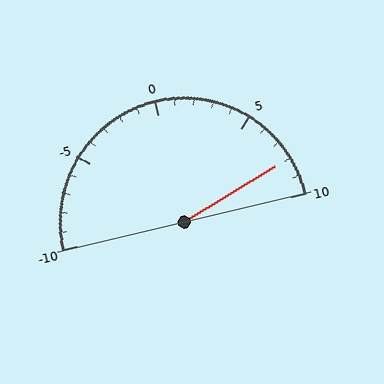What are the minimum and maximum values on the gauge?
The gauge ranges from -10 to 10.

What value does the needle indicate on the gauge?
The needle indicates approximately 8.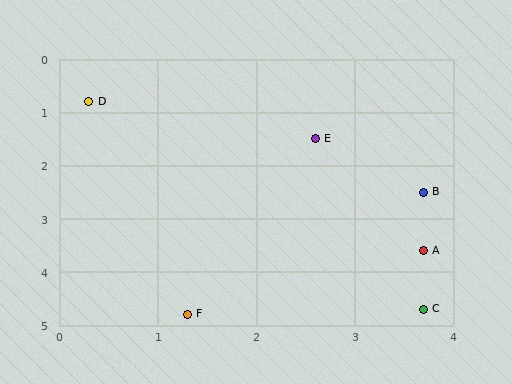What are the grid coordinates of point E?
Point E is at approximately (2.6, 1.5).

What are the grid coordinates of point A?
Point A is at approximately (3.7, 3.6).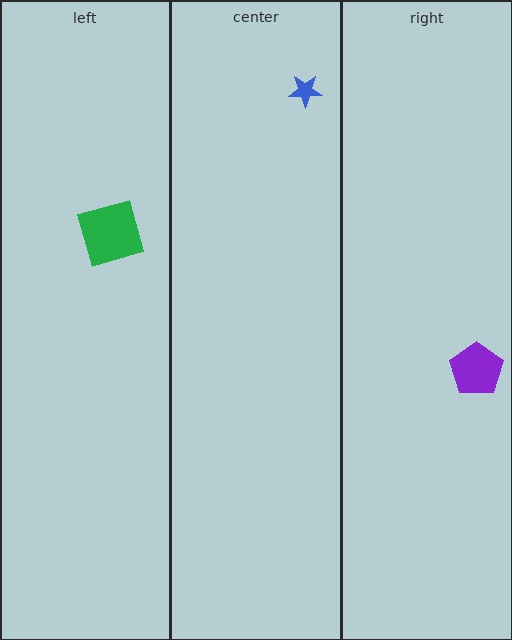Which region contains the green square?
The left region.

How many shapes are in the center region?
1.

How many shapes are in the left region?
1.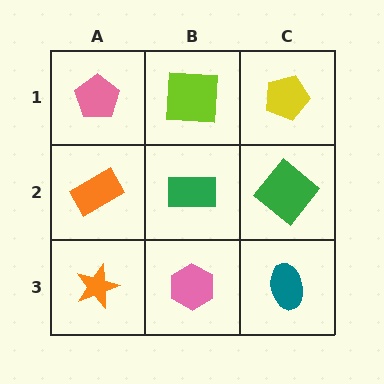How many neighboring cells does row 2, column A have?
3.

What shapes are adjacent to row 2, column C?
A yellow pentagon (row 1, column C), a teal ellipse (row 3, column C), a green rectangle (row 2, column B).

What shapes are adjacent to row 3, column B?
A green rectangle (row 2, column B), an orange star (row 3, column A), a teal ellipse (row 3, column C).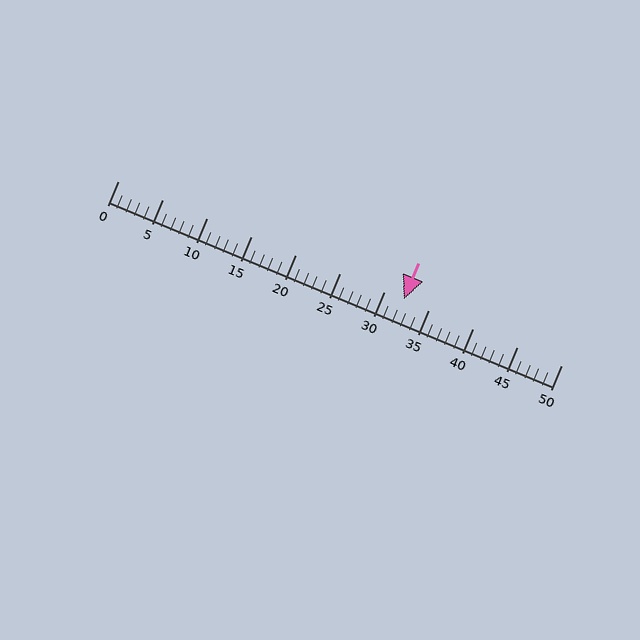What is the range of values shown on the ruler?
The ruler shows values from 0 to 50.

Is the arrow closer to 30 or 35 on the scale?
The arrow is closer to 30.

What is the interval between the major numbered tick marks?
The major tick marks are spaced 5 units apart.